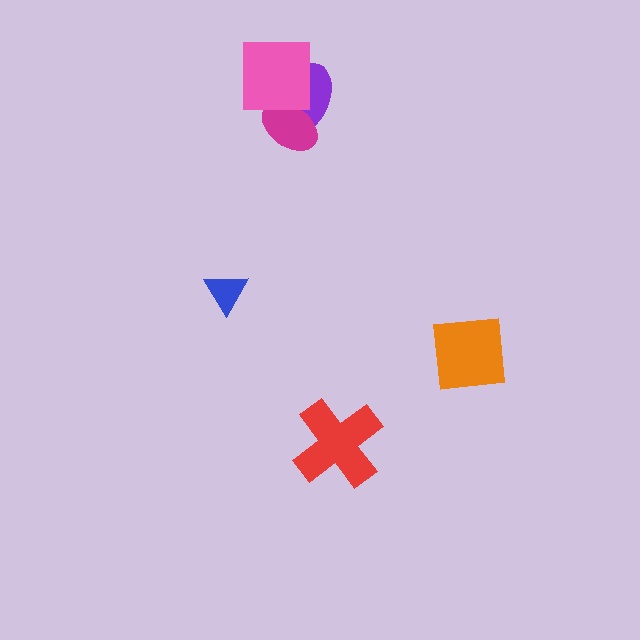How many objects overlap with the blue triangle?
0 objects overlap with the blue triangle.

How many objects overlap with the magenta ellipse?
2 objects overlap with the magenta ellipse.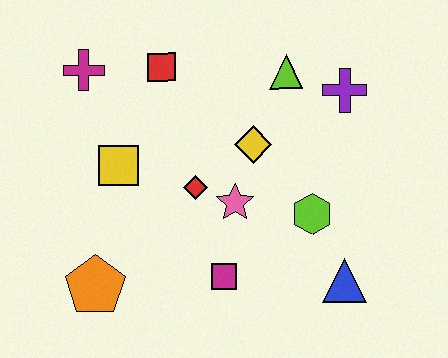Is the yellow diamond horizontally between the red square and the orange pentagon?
No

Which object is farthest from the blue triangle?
The magenta cross is farthest from the blue triangle.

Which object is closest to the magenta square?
The pink star is closest to the magenta square.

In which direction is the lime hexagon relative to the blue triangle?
The lime hexagon is above the blue triangle.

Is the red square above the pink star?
Yes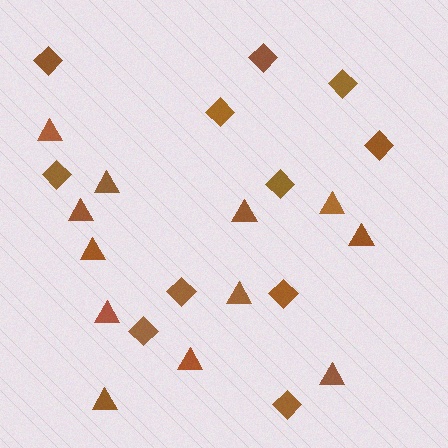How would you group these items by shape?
There are 2 groups: one group of triangles (12) and one group of diamonds (11).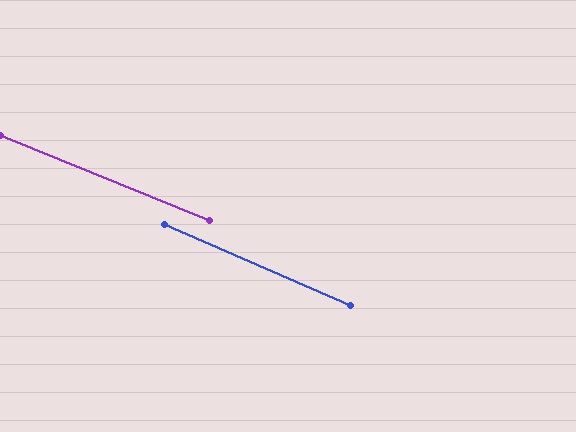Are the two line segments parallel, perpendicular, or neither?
Parallel — their directions differ by only 1.4°.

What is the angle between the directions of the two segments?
Approximately 1 degree.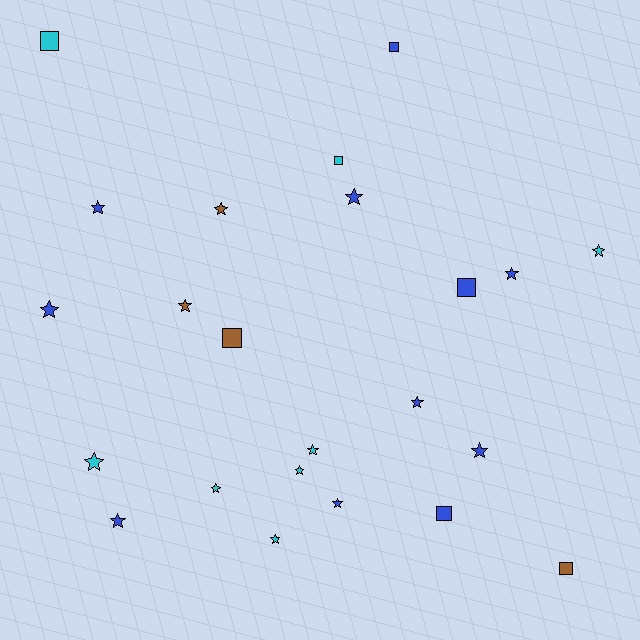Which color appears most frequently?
Blue, with 11 objects.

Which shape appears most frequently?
Star, with 16 objects.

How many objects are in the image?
There are 23 objects.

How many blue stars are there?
There are 8 blue stars.